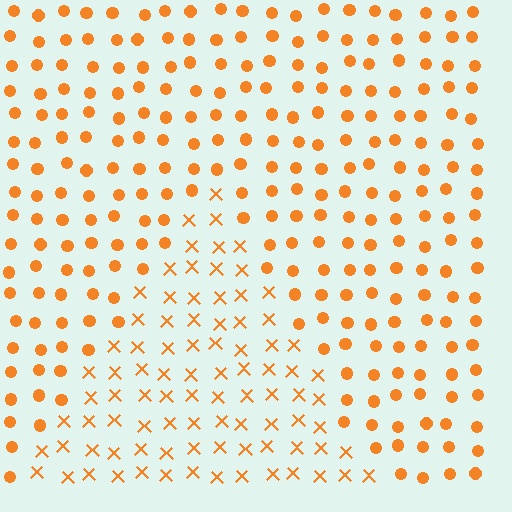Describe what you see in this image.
The image is filled with small orange elements arranged in a uniform grid. A triangle-shaped region contains X marks, while the surrounding area contains circles. The boundary is defined purely by the change in element shape.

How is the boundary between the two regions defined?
The boundary is defined by a change in element shape: X marks inside vs. circles outside. All elements share the same color and spacing.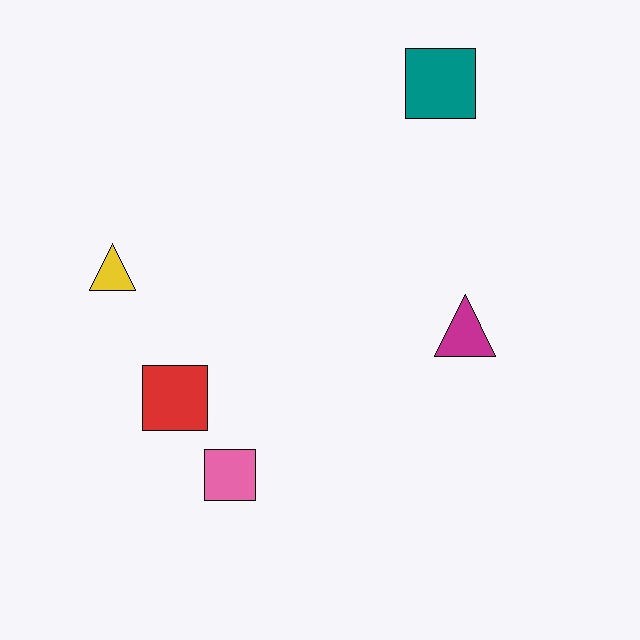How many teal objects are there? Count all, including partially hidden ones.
There is 1 teal object.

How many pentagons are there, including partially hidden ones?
There are no pentagons.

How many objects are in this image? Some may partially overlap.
There are 5 objects.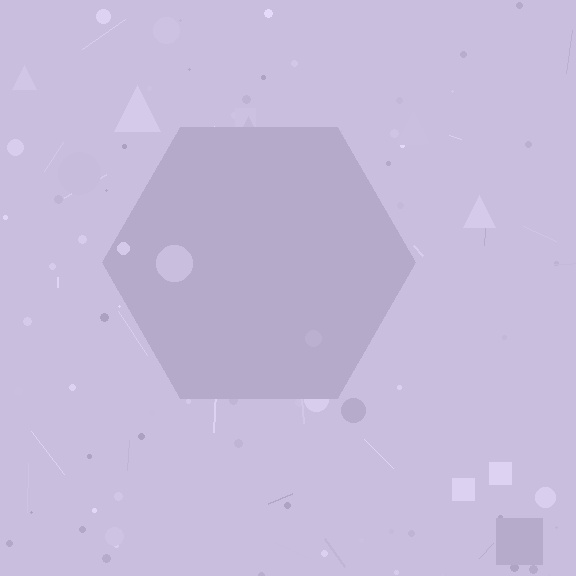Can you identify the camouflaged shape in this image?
The camouflaged shape is a hexagon.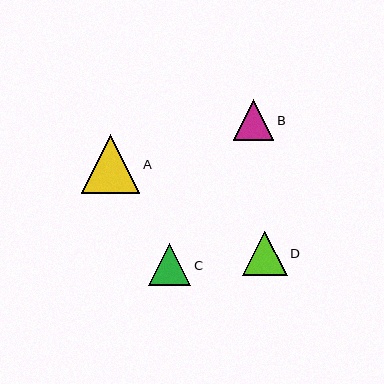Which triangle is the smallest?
Triangle B is the smallest with a size of approximately 41 pixels.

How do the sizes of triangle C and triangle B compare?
Triangle C and triangle B are approximately the same size.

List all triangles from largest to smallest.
From largest to smallest: A, D, C, B.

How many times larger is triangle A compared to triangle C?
Triangle A is approximately 1.4 times the size of triangle C.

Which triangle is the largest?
Triangle A is the largest with a size of approximately 58 pixels.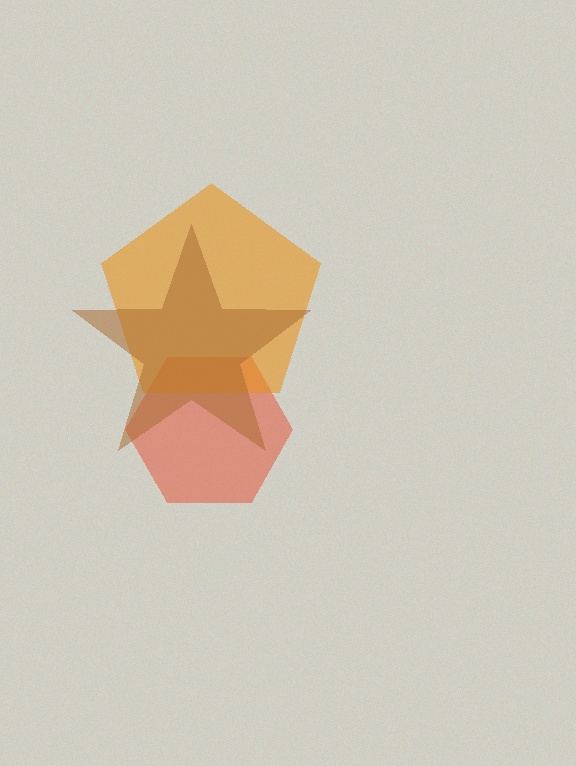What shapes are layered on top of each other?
The layered shapes are: a red hexagon, an orange pentagon, a brown star.